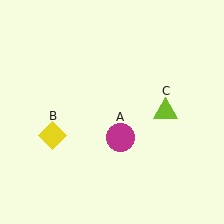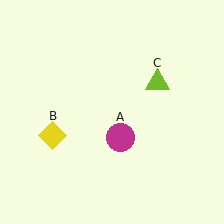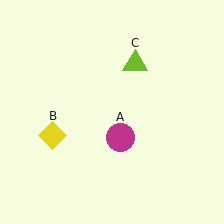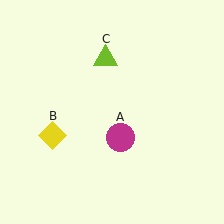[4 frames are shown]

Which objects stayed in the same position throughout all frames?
Magenta circle (object A) and yellow diamond (object B) remained stationary.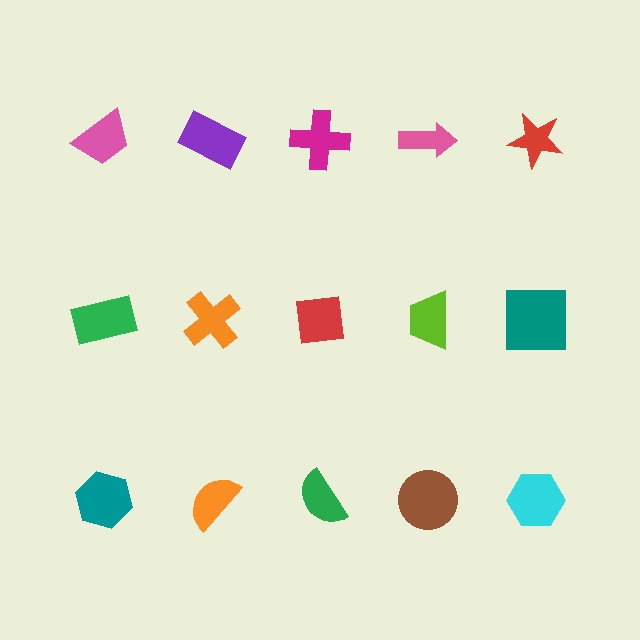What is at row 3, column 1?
A teal hexagon.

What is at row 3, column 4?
A brown circle.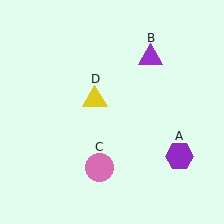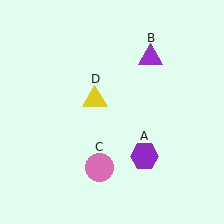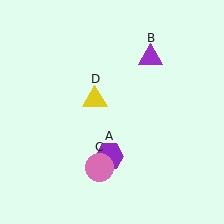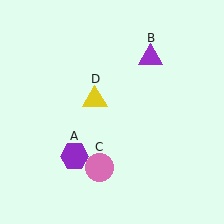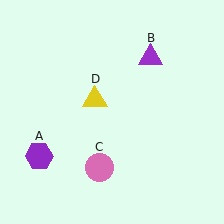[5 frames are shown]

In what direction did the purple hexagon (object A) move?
The purple hexagon (object A) moved left.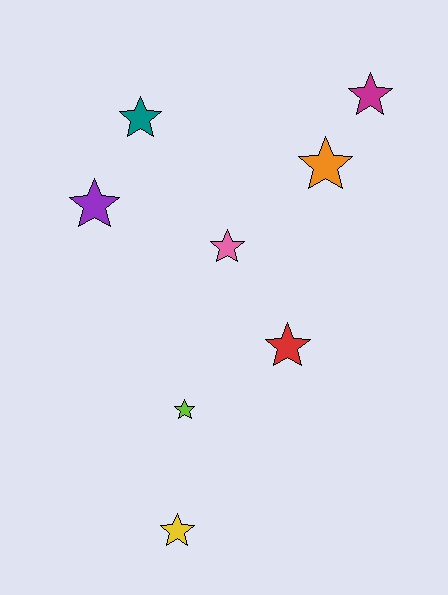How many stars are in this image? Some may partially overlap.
There are 8 stars.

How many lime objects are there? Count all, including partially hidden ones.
There is 1 lime object.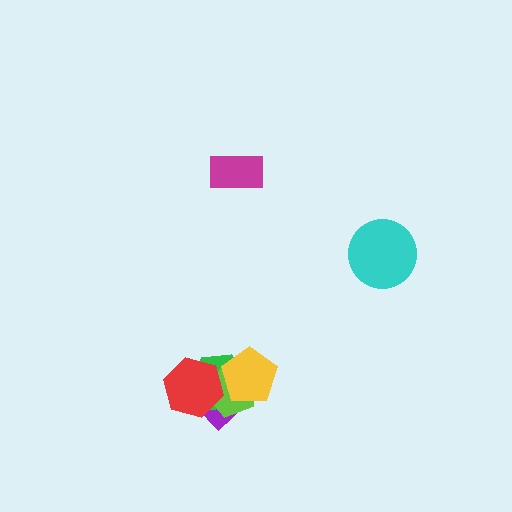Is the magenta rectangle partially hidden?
No, no other shape covers it.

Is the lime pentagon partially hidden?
Yes, it is partially covered by another shape.